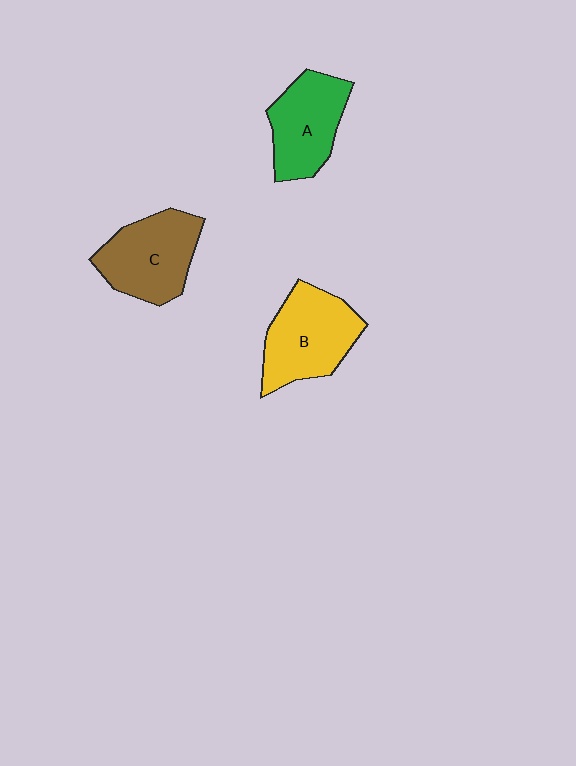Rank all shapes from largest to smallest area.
From largest to smallest: B (yellow), C (brown), A (green).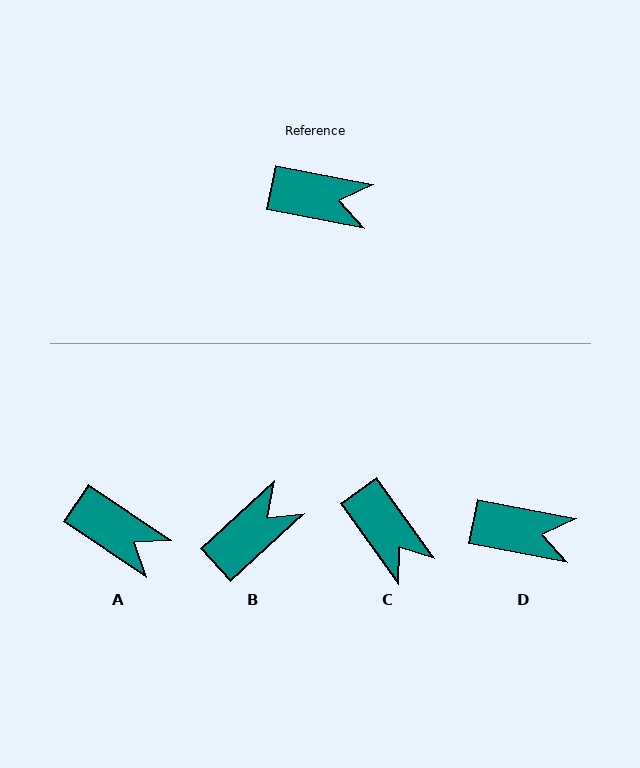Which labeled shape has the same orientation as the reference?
D.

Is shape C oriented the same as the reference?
No, it is off by about 43 degrees.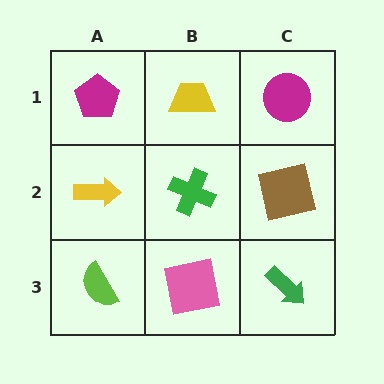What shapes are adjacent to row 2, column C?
A magenta circle (row 1, column C), a green arrow (row 3, column C), a green cross (row 2, column B).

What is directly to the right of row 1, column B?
A magenta circle.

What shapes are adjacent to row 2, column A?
A magenta pentagon (row 1, column A), a lime semicircle (row 3, column A), a green cross (row 2, column B).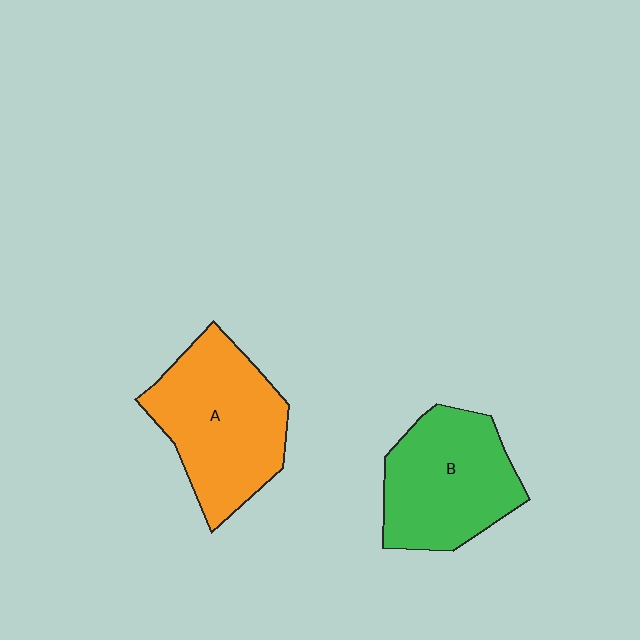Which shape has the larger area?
Shape A (orange).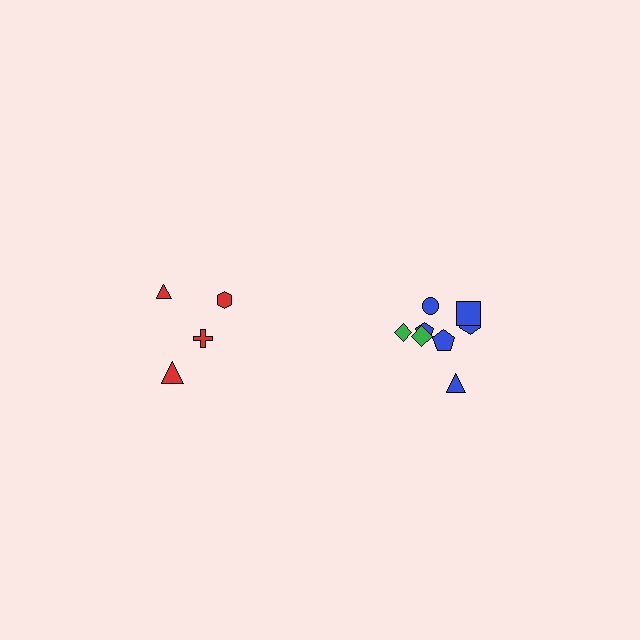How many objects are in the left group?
There are 4 objects.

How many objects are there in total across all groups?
There are 12 objects.